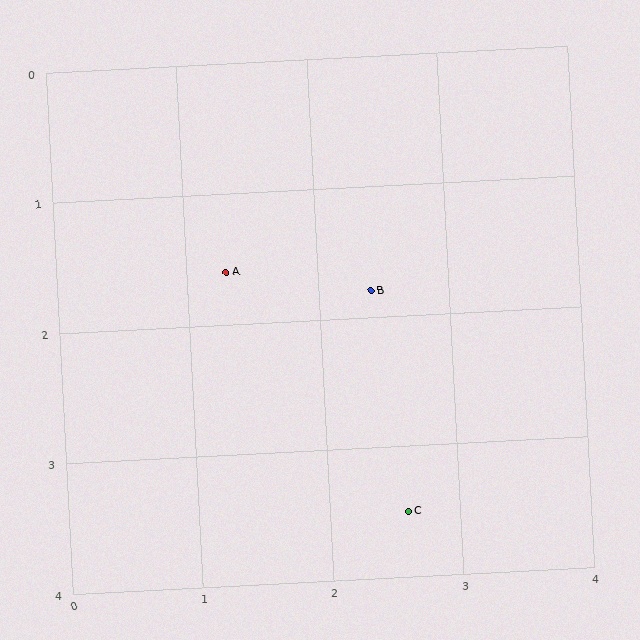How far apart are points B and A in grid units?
Points B and A are about 1.1 grid units apart.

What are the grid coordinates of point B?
Point B is at approximately (2.4, 1.8).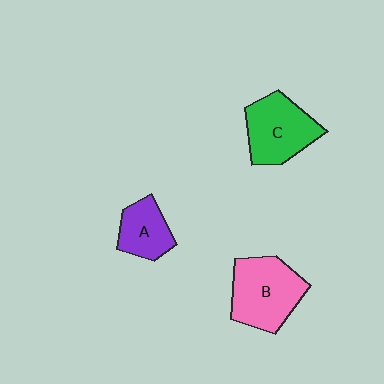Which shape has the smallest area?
Shape A (purple).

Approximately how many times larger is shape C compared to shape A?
Approximately 1.5 times.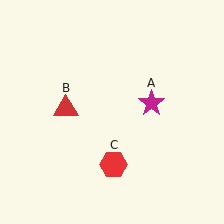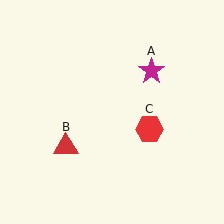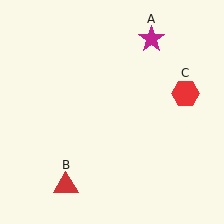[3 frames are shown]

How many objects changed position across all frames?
3 objects changed position: magenta star (object A), red triangle (object B), red hexagon (object C).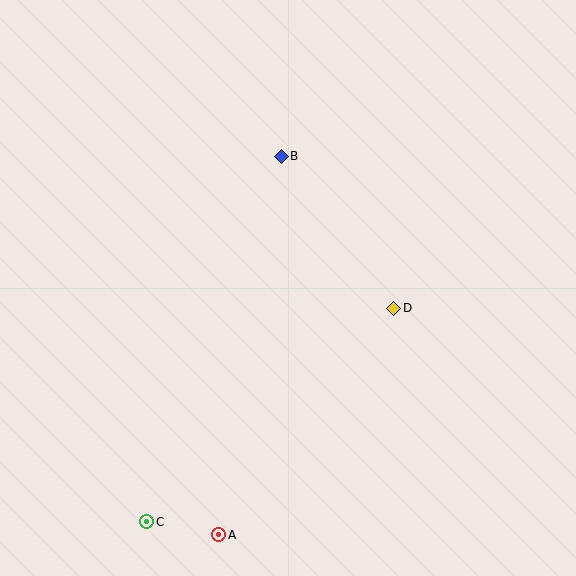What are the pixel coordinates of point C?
Point C is at (147, 522).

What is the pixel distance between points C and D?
The distance between C and D is 326 pixels.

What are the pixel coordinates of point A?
Point A is at (219, 535).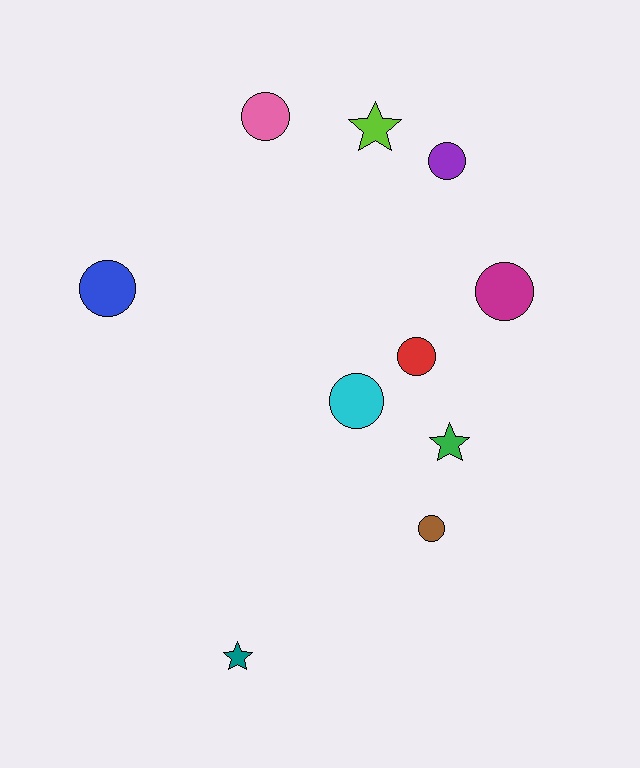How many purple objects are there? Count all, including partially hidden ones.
There is 1 purple object.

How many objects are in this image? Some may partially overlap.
There are 10 objects.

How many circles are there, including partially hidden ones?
There are 7 circles.